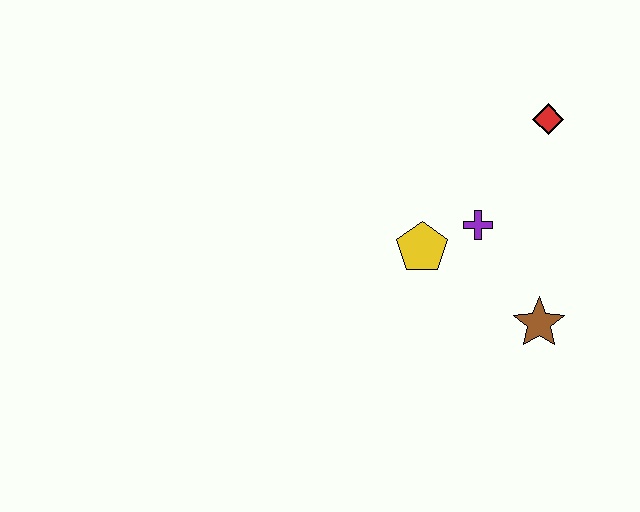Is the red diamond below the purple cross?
No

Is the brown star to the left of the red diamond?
Yes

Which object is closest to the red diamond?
The purple cross is closest to the red diamond.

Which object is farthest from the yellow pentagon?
The red diamond is farthest from the yellow pentagon.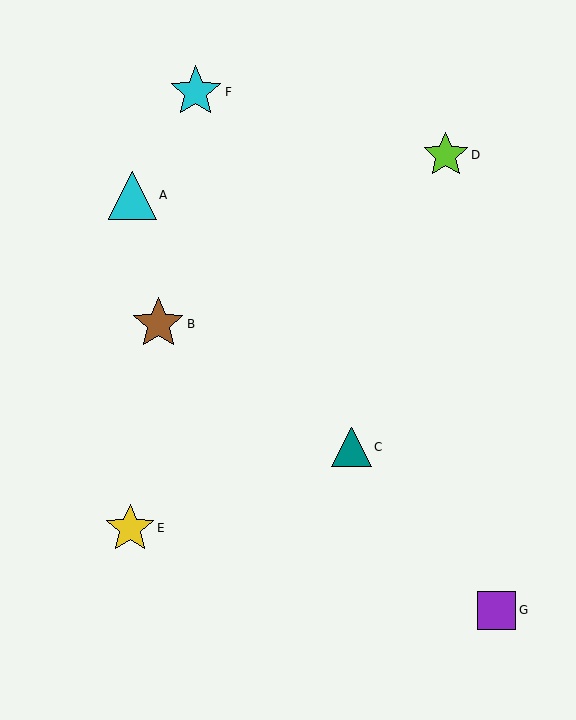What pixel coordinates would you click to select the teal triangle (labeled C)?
Click at (352, 447) to select the teal triangle C.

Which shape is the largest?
The brown star (labeled B) is the largest.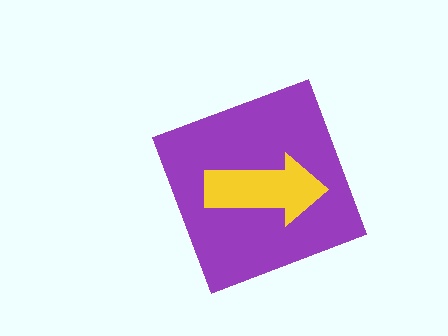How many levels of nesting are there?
2.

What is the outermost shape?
The purple diamond.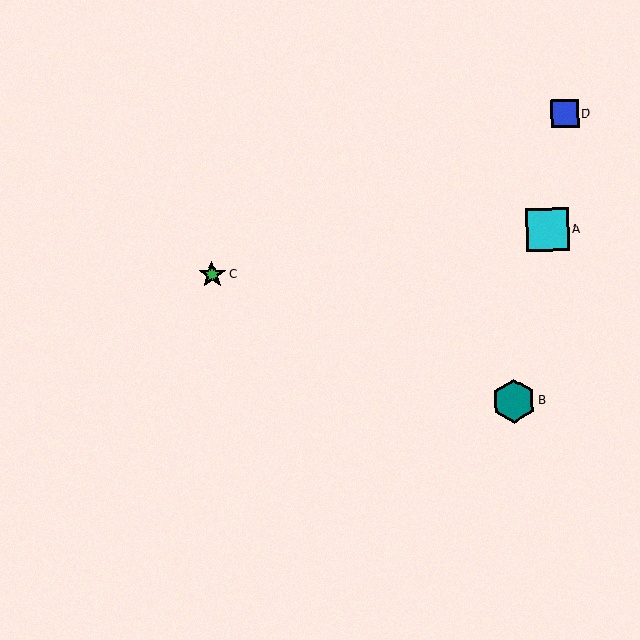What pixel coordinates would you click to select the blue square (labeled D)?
Click at (565, 114) to select the blue square D.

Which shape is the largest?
The teal hexagon (labeled B) is the largest.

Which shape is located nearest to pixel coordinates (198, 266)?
The green star (labeled C) at (212, 275) is nearest to that location.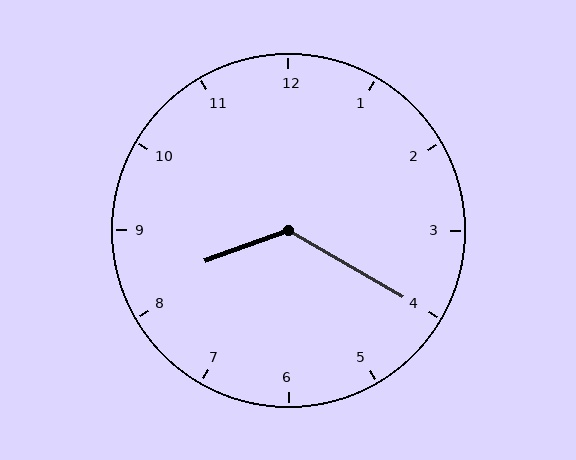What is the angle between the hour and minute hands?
Approximately 130 degrees.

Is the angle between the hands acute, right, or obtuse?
It is obtuse.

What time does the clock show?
8:20.